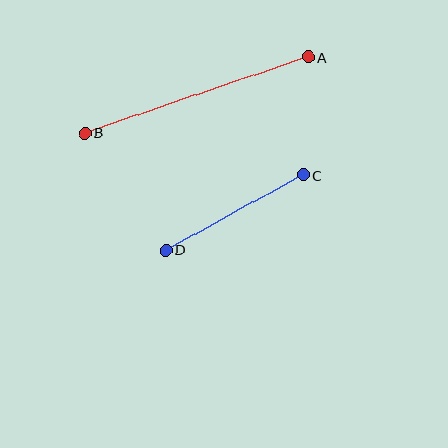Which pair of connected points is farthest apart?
Points A and B are farthest apart.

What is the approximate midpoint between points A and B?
The midpoint is at approximately (197, 95) pixels.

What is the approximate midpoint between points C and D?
The midpoint is at approximately (234, 213) pixels.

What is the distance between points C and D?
The distance is approximately 157 pixels.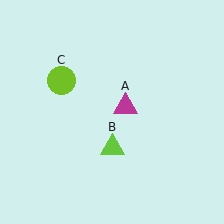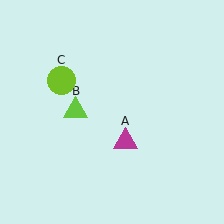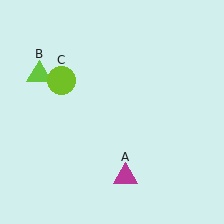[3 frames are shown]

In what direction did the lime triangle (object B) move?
The lime triangle (object B) moved up and to the left.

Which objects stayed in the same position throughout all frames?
Lime circle (object C) remained stationary.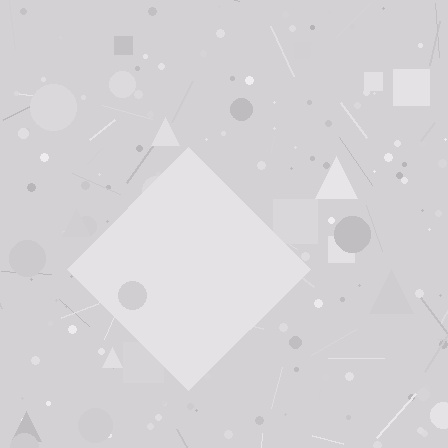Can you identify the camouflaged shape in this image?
The camouflaged shape is a diamond.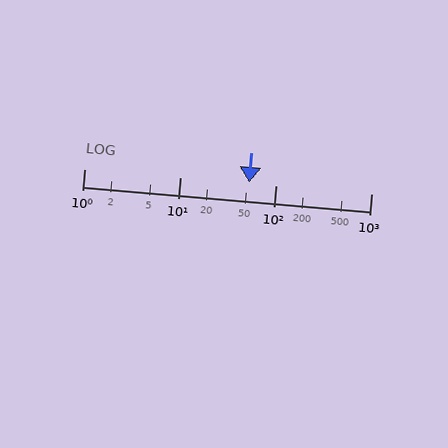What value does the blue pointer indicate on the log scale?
The pointer indicates approximately 53.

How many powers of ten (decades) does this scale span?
The scale spans 3 decades, from 1 to 1000.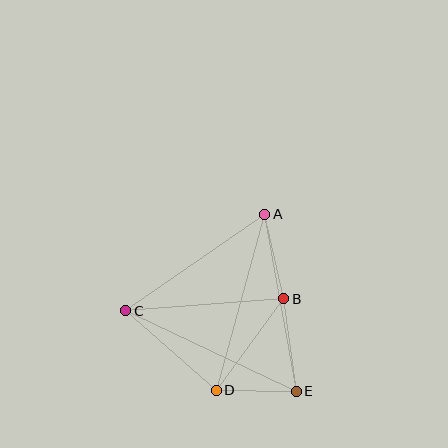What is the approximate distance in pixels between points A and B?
The distance between A and B is approximately 86 pixels.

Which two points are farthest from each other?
Points C and E are farthest from each other.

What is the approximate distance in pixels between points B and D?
The distance between B and D is approximately 114 pixels.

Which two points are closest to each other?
Points D and E are closest to each other.